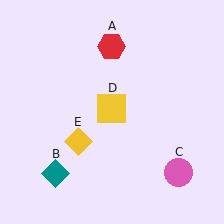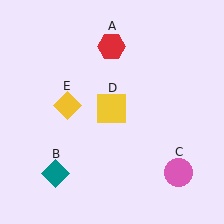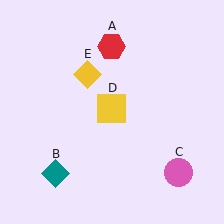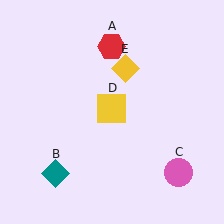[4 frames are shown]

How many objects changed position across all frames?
1 object changed position: yellow diamond (object E).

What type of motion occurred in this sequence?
The yellow diamond (object E) rotated clockwise around the center of the scene.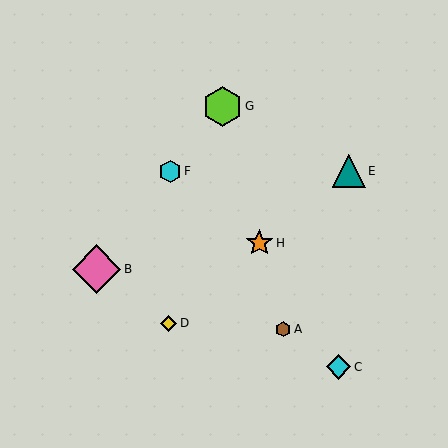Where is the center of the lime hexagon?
The center of the lime hexagon is at (222, 106).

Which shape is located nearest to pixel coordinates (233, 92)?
The lime hexagon (labeled G) at (222, 106) is nearest to that location.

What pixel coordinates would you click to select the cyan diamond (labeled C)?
Click at (338, 367) to select the cyan diamond C.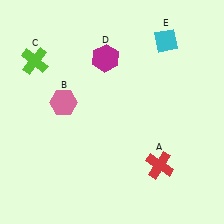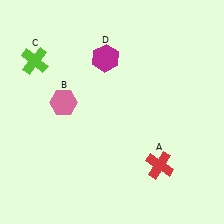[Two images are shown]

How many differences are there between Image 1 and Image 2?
There is 1 difference between the two images.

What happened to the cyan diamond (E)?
The cyan diamond (E) was removed in Image 2. It was in the top-right area of Image 1.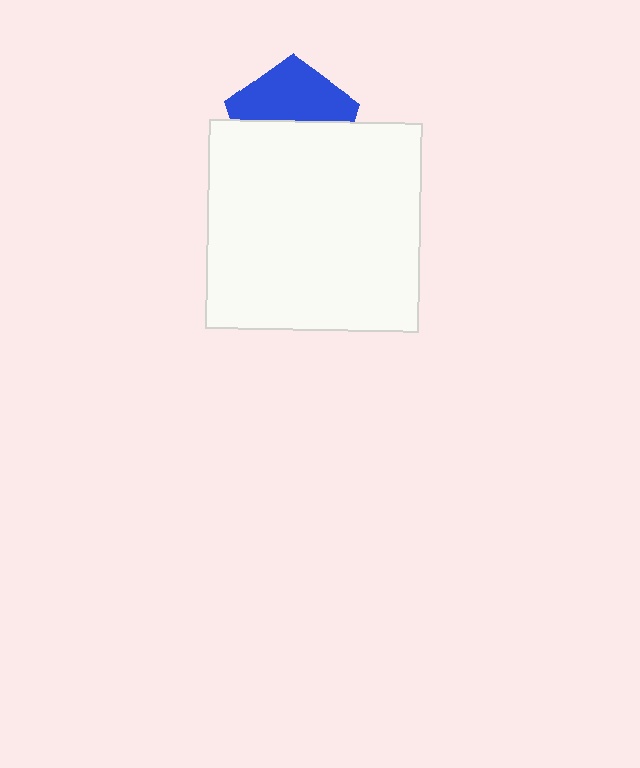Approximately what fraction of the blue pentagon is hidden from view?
Roughly 53% of the blue pentagon is hidden behind the white rectangle.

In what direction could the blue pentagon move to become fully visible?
The blue pentagon could move up. That would shift it out from behind the white rectangle entirely.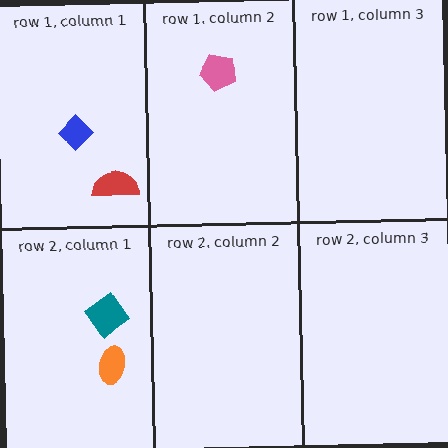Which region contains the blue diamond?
The row 1, column 1 region.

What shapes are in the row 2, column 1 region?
The orange ellipse, the teal diamond.